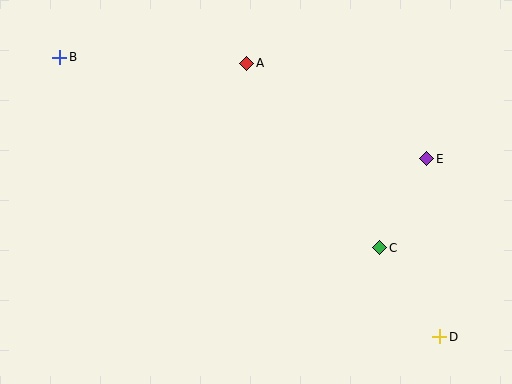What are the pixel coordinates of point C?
Point C is at (380, 248).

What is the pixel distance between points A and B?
The distance between A and B is 187 pixels.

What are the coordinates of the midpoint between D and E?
The midpoint between D and E is at (433, 248).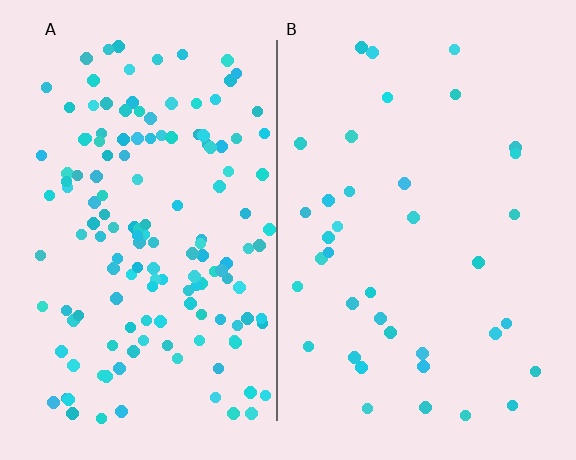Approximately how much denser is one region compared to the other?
Approximately 4.0× — region A over region B.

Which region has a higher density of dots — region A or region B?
A (the left).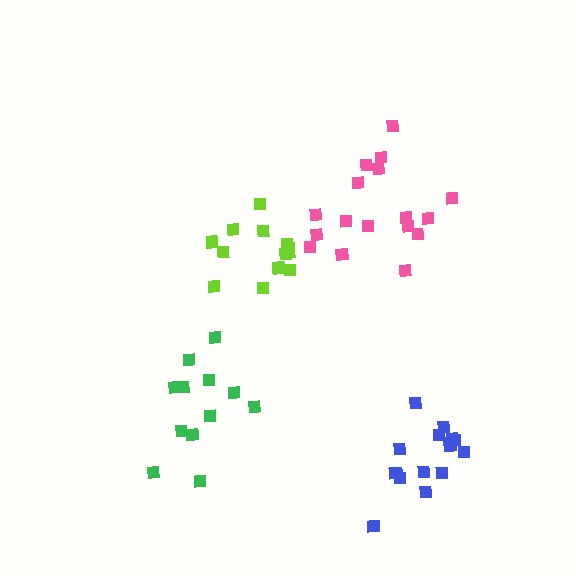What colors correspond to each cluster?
The clusters are colored: pink, lime, green, blue.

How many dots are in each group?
Group 1: 17 dots, Group 2: 14 dots, Group 3: 12 dots, Group 4: 16 dots (59 total).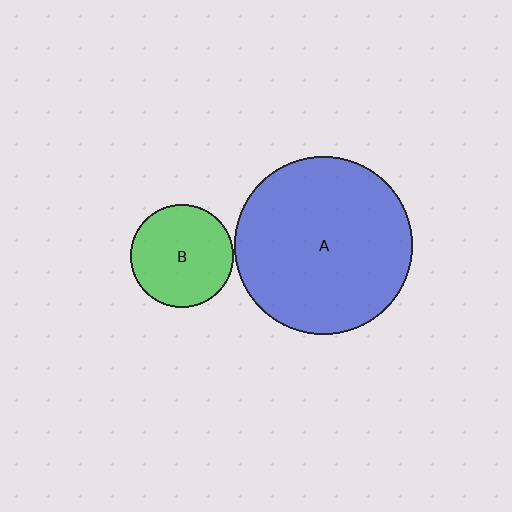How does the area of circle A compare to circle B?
Approximately 3.0 times.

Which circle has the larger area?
Circle A (blue).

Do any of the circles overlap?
No, none of the circles overlap.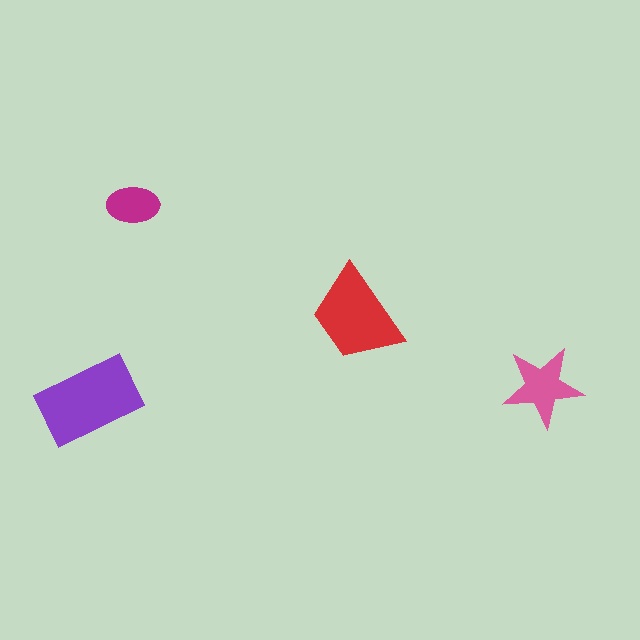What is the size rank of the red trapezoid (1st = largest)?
2nd.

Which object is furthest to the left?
The purple rectangle is leftmost.